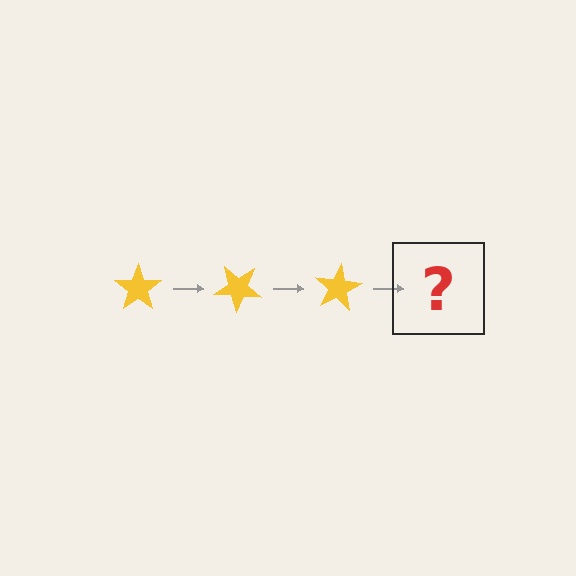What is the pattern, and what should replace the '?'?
The pattern is that the star rotates 40 degrees each step. The '?' should be a yellow star rotated 120 degrees.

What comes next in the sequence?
The next element should be a yellow star rotated 120 degrees.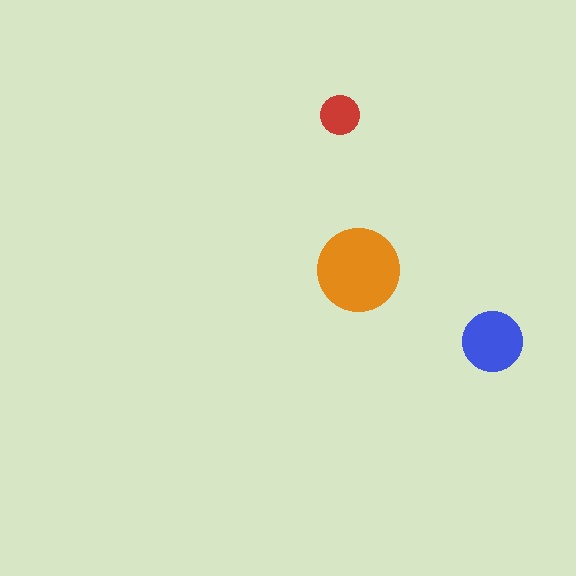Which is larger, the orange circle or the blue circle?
The orange one.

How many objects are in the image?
There are 3 objects in the image.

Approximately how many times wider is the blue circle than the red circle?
About 1.5 times wider.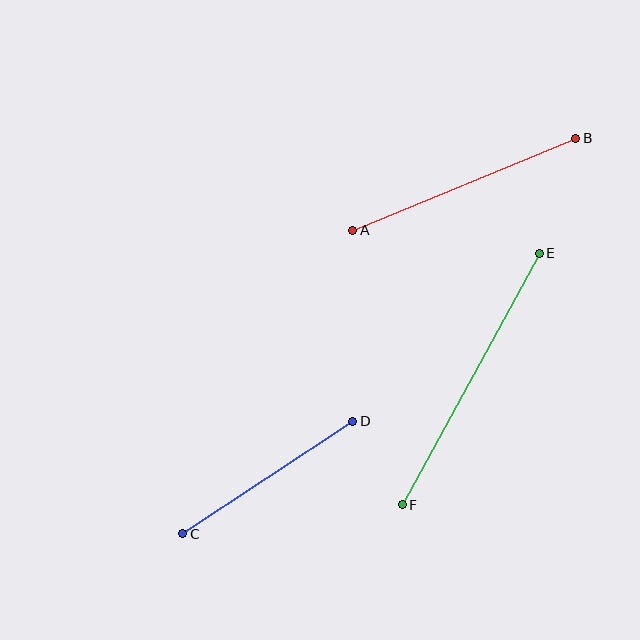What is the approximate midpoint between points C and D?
The midpoint is at approximately (268, 478) pixels.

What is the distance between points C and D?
The distance is approximately 204 pixels.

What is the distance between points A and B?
The distance is approximately 241 pixels.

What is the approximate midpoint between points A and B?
The midpoint is at approximately (464, 184) pixels.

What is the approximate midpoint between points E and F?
The midpoint is at approximately (471, 379) pixels.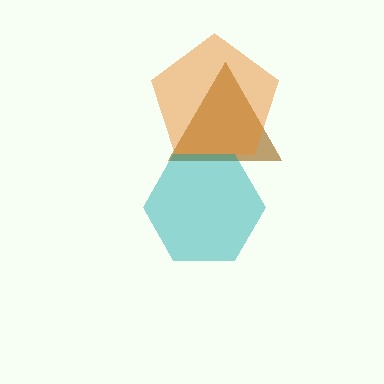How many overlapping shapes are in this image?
There are 3 overlapping shapes in the image.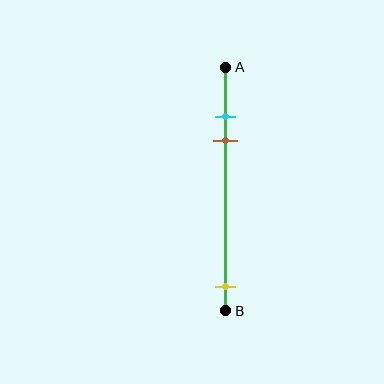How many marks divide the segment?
There are 3 marks dividing the segment.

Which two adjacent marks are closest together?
The cyan and brown marks are the closest adjacent pair.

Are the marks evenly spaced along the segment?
No, the marks are not evenly spaced.